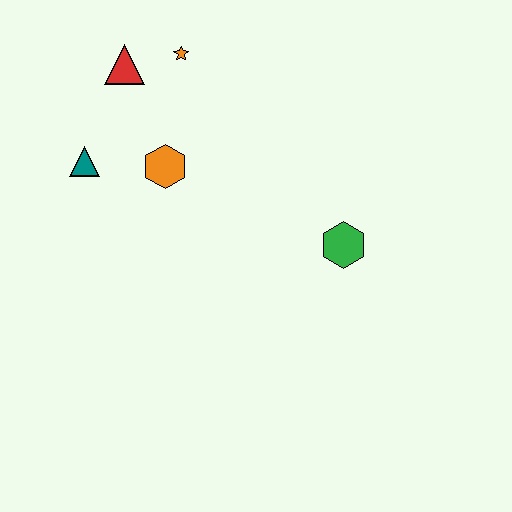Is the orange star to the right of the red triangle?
Yes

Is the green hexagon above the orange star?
No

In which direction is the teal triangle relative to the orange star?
The teal triangle is below the orange star.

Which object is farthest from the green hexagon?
The red triangle is farthest from the green hexagon.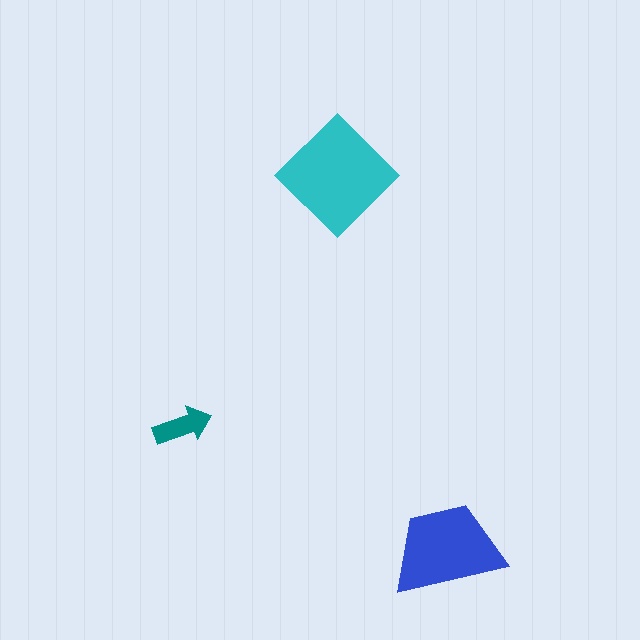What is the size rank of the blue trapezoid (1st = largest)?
2nd.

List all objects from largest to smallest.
The cyan diamond, the blue trapezoid, the teal arrow.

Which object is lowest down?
The blue trapezoid is bottommost.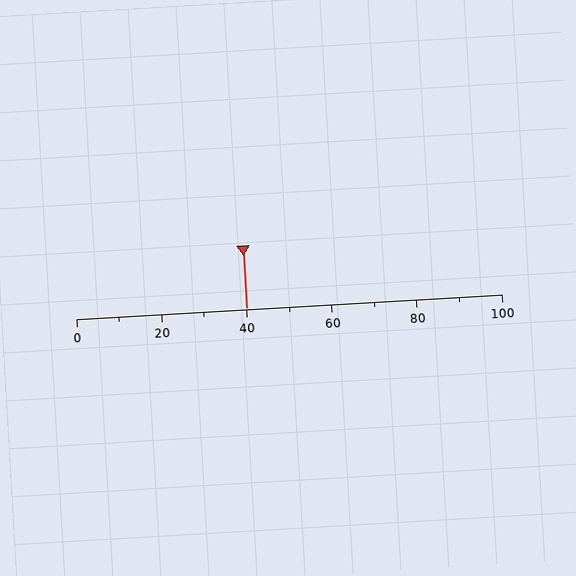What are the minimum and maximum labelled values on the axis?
The axis runs from 0 to 100.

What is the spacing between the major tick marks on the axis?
The major ticks are spaced 20 apart.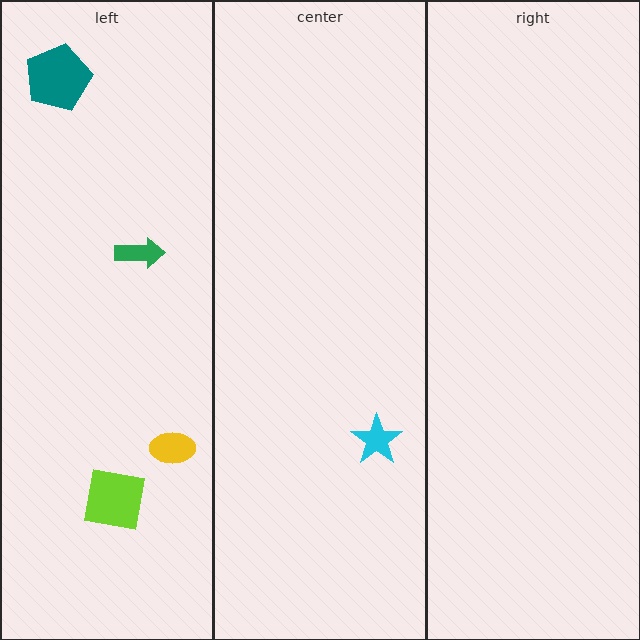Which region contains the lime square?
The left region.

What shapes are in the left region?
The lime square, the teal pentagon, the yellow ellipse, the green arrow.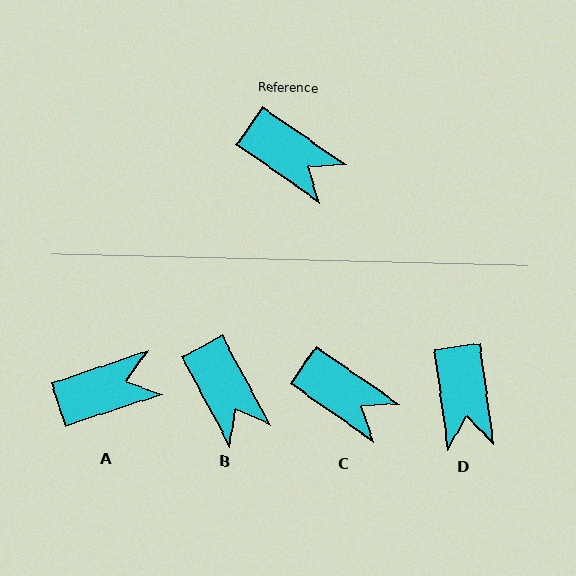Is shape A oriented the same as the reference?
No, it is off by about 53 degrees.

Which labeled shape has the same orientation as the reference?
C.